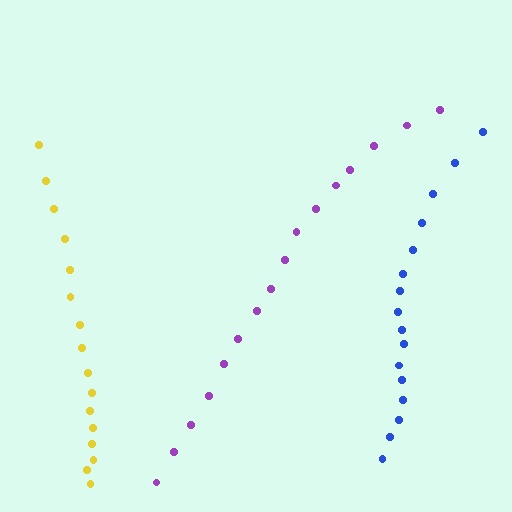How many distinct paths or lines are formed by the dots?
There are 3 distinct paths.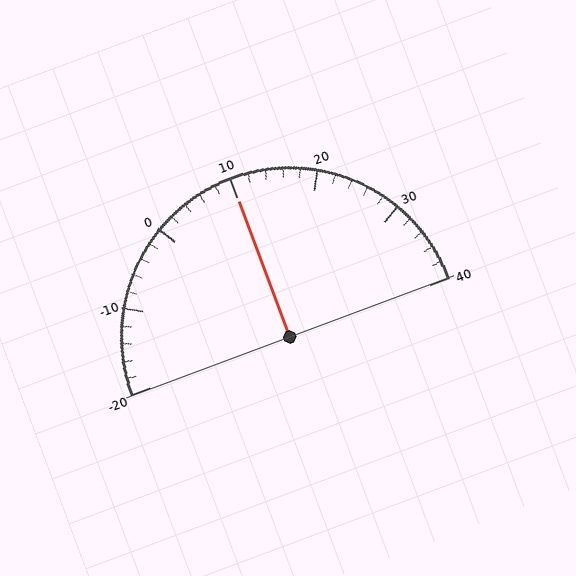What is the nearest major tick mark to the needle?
The nearest major tick mark is 10.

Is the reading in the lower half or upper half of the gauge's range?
The reading is in the upper half of the range (-20 to 40).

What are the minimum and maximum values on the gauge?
The gauge ranges from -20 to 40.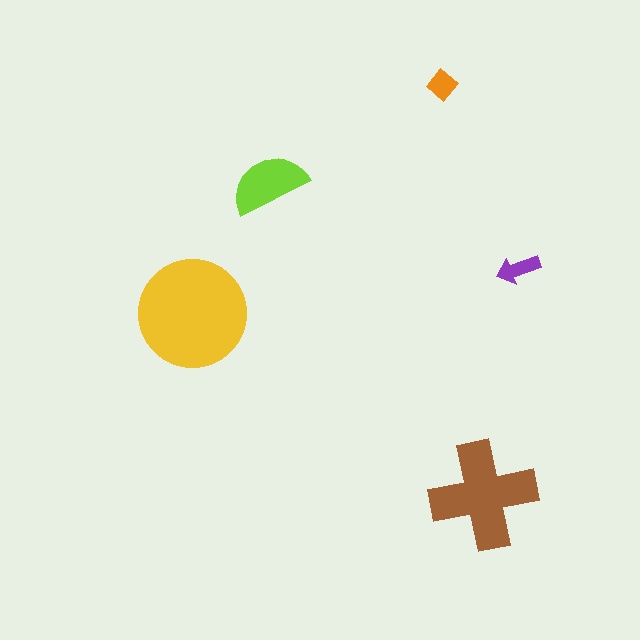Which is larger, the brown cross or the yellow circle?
The yellow circle.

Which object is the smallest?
The orange diamond.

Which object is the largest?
The yellow circle.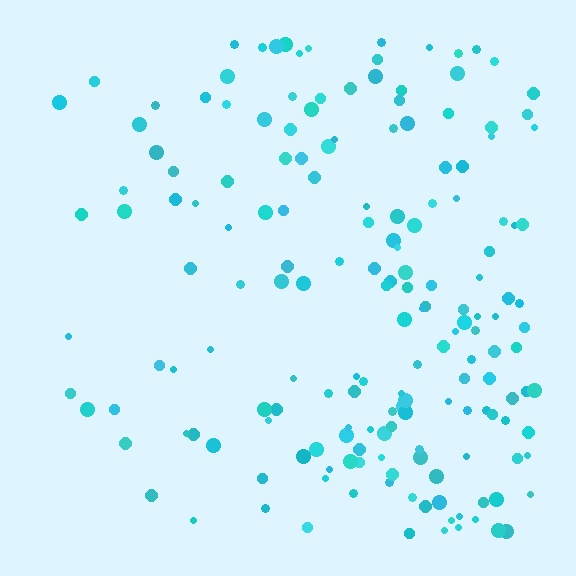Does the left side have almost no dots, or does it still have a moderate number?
Still a moderate number, just noticeably fewer than the right.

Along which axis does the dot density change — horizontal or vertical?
Horizontal.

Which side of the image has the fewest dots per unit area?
The left.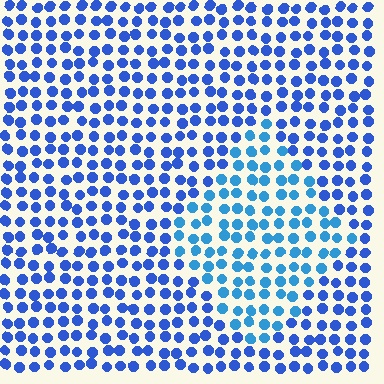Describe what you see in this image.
The image is filled with small blue elements in a uniform arrangement. A diamond-shaped region is visible where the elements are tinted to a slightly different hue, forming a subtle color boundary.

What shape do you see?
I see a diamond.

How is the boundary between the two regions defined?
The boundary is defined purely by a slight shift in hue (about 24 degrees). Spacing, size, and orientation are identical on both sides.